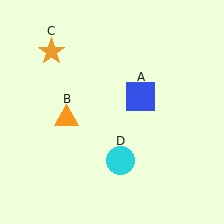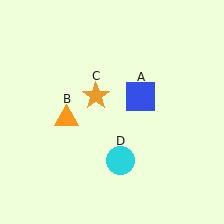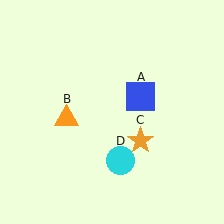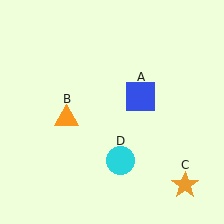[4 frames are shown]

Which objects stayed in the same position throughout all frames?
Blue square (object A) and orange triangle (object B) and cyan circle (object D) remained stationary.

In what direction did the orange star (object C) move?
The orange star (object C) moved down and to the right.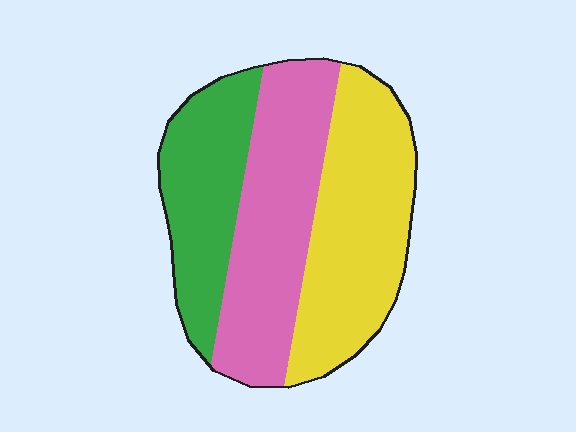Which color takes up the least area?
Green, at roughly 25%.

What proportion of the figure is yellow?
Yellow takes up about three eighths (3/8) of the figure.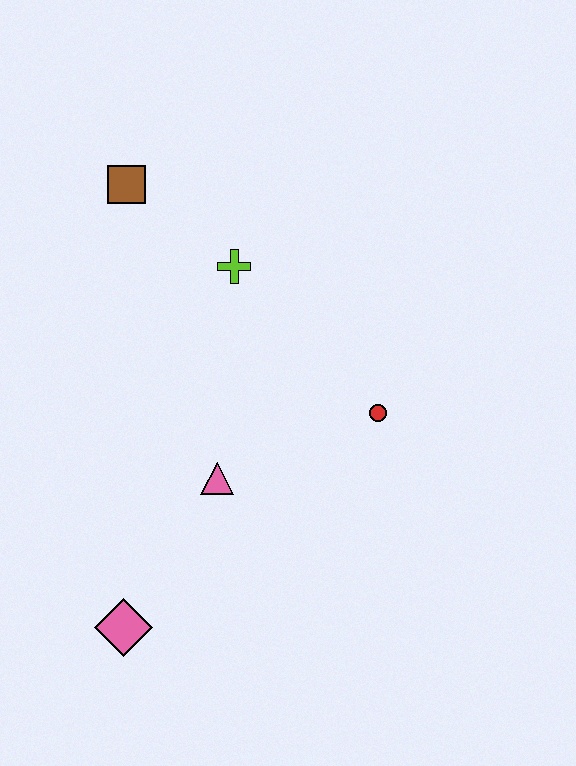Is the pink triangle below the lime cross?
Yes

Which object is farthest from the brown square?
The pink diamond is farthest from the brown square.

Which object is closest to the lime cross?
The brown square is closest to the lime cross.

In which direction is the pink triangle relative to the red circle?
The pink triangle is to the left of the red circle.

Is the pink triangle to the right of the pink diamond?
Yes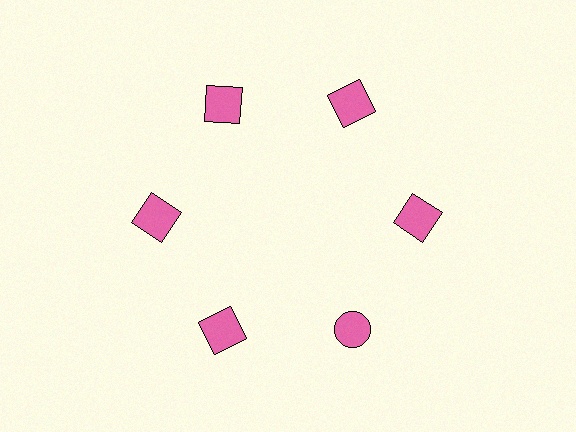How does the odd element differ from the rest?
It has a different shape: circle instead of square.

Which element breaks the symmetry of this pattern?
The pink circle at roughly the 5 o'clock position breaks the symmetry. All other shapes are pink squares.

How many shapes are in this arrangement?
There are 6 shapes arranged in a ring pattern.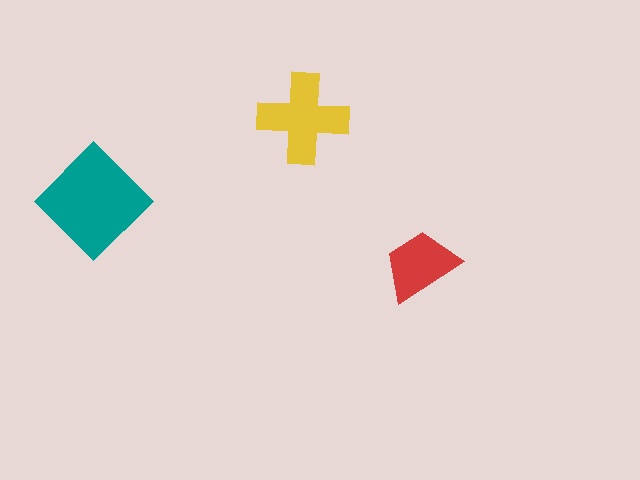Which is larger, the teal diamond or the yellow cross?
The teal diamond.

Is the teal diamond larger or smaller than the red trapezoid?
Larger.